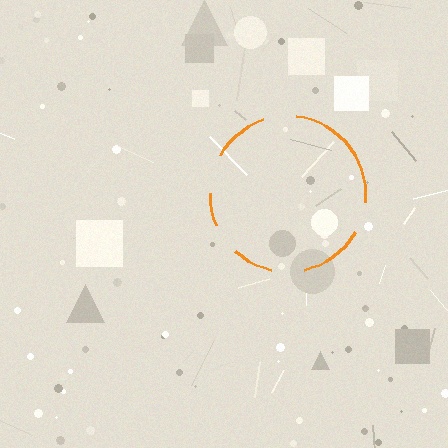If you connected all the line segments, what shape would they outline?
They would outline a circle.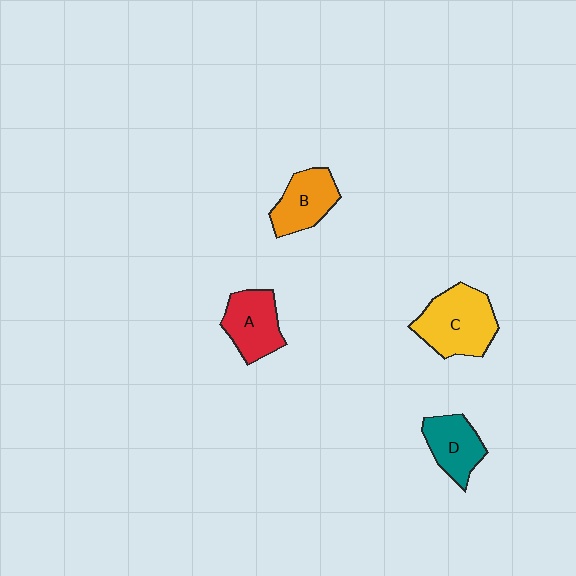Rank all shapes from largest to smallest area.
From largest to smallest: C (yellow), A (red), B (orange), D (teal).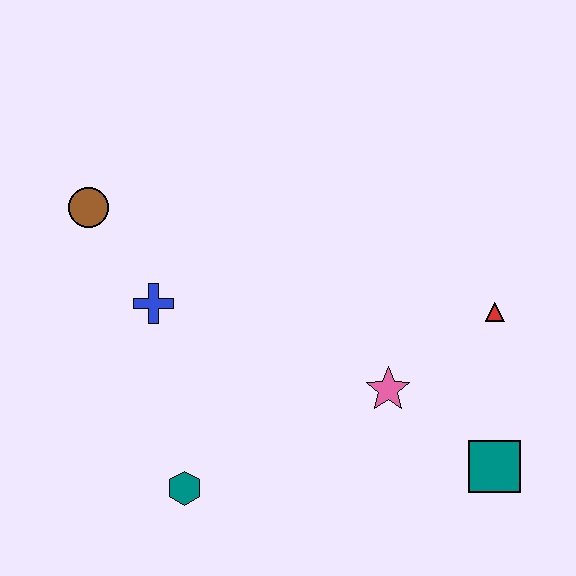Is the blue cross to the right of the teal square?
No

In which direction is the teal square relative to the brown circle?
The teal square is to the right of the brown circle.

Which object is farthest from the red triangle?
The brown circle is farthest from the red triangle.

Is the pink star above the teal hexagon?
Yes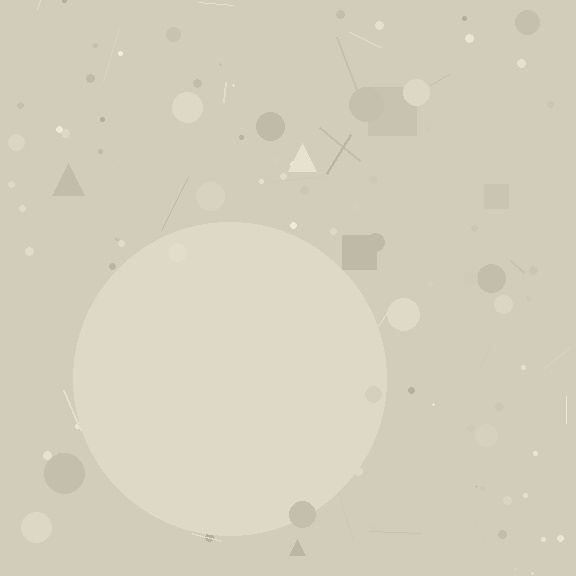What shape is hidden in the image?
A circle is hidden in the image.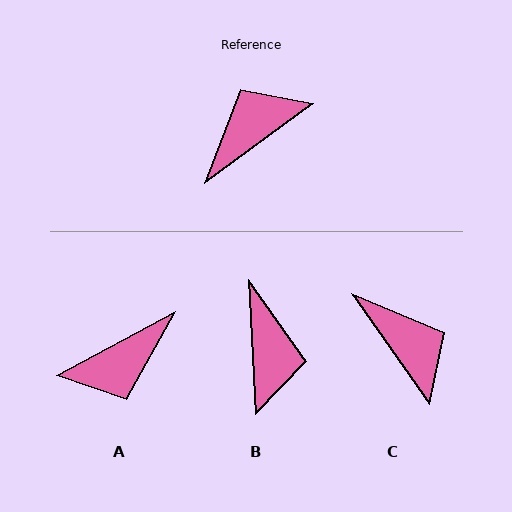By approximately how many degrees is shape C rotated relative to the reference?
Approximately 91 degrees clockwise.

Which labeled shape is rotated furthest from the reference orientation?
A, about 172 degrees away.